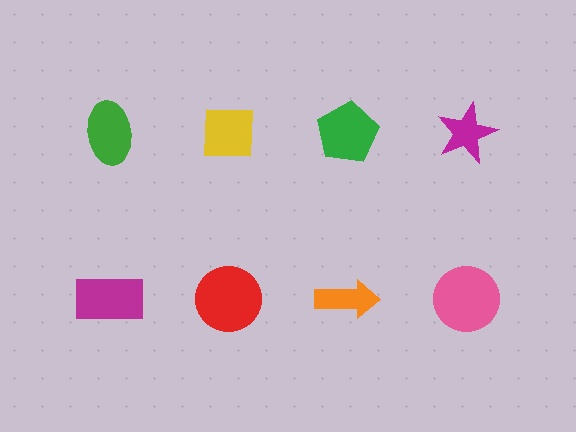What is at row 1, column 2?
A yellow square.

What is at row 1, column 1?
A green ellipse.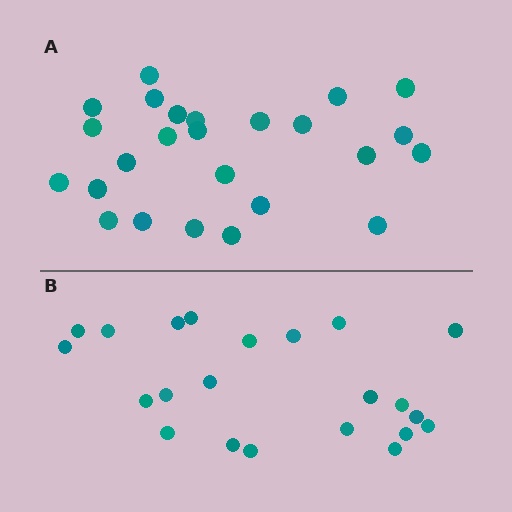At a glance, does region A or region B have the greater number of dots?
Region A (the top region) has more dots.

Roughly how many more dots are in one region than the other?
Region A has just a few more — roughly 2 or 3 more dots than region B.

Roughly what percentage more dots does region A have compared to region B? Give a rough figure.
About 15% more.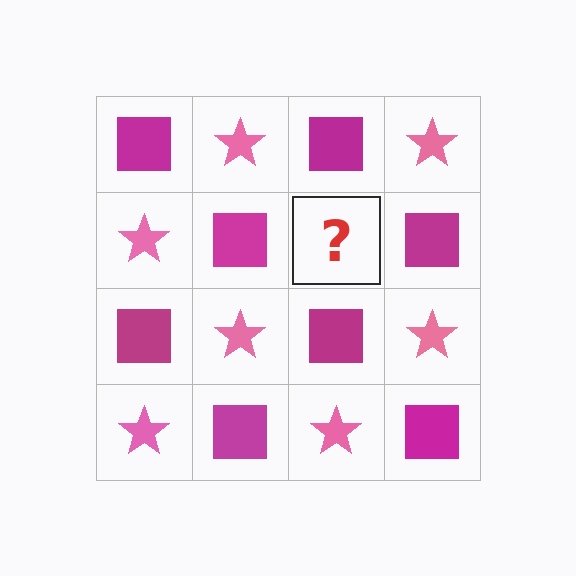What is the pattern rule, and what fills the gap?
The rule is that it alternates magenta square and pink star in a checkerboard pattern. The gap should be filled with a pink star.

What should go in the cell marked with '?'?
The missing cell should contain a pink star.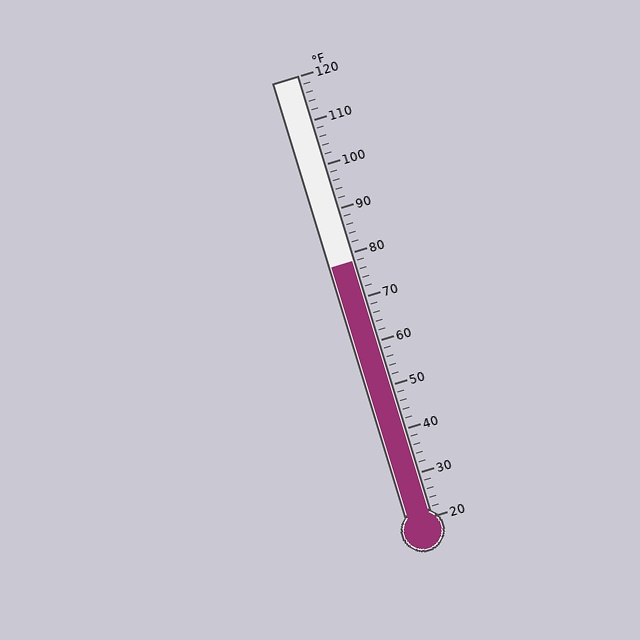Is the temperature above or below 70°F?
The temperature is above 70°F.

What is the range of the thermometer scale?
The thermometer scale ranges from 20°F to 120°F.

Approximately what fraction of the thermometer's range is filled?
The thermometer is filled to approximately 60% of its range.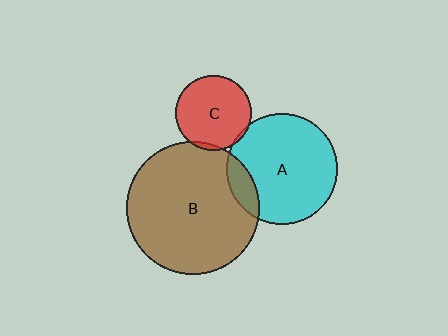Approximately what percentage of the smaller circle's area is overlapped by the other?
Approximately 15%.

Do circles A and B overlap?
Yes.